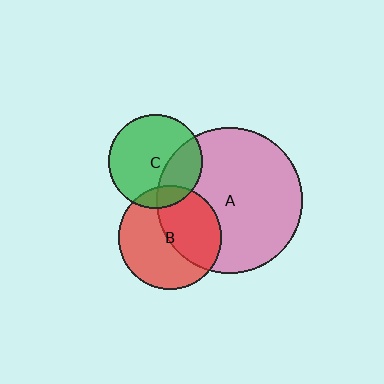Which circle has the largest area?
Circle A (pink).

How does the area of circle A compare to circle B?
Approximately 2.0 times.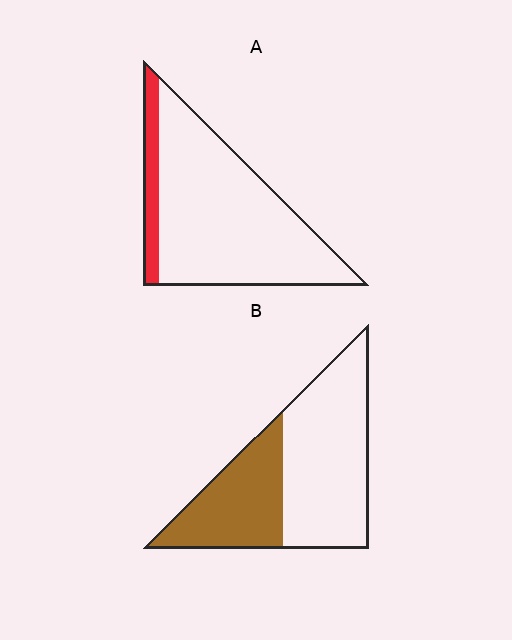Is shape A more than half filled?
No.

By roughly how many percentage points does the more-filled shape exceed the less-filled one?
By roughly 25 percentage points (B over A).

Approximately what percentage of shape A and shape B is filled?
A is approximately 15% and B is approximately 40%.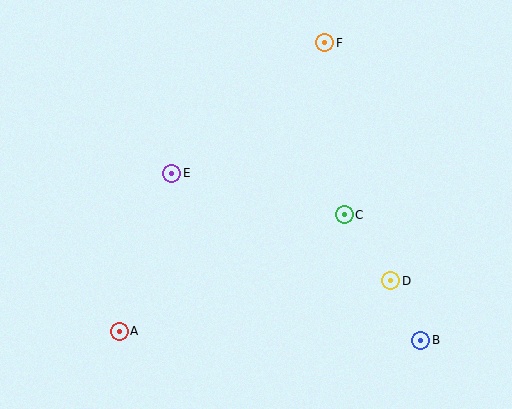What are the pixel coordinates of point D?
Point D is at (391, 281).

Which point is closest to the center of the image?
Point C at (344, 215) is closest to the center.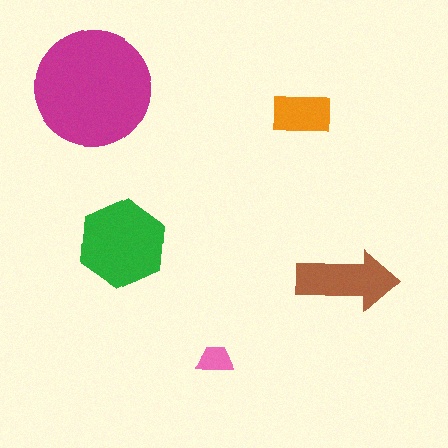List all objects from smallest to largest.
The pink trapezoid, the orange rectangle, the brown arrow, the green hexagon, the magenta circle.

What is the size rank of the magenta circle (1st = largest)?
1st.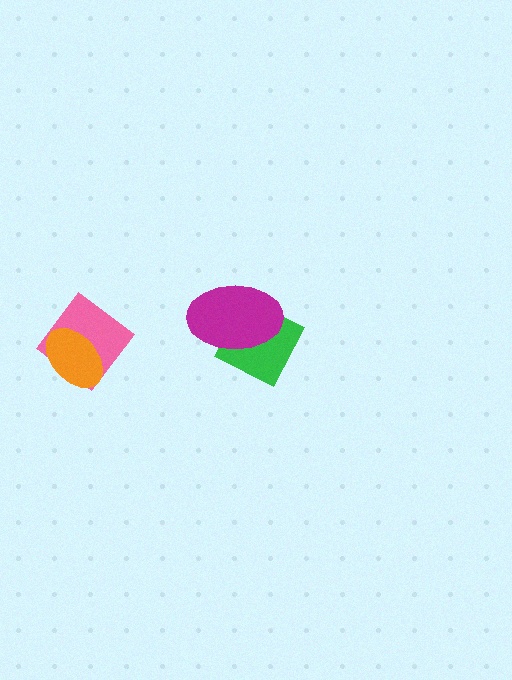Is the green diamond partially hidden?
Yes, it is partially covered by another shape.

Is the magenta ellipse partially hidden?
No, no other shape covers it.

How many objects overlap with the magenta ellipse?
1 object overlaps with the magenta ellipse.